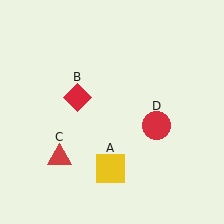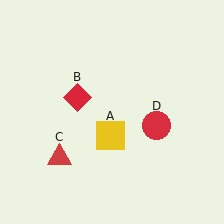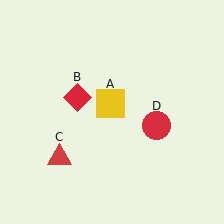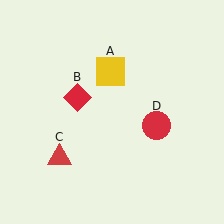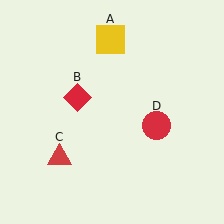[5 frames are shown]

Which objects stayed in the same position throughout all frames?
Red diamond (object B) and red triangle (object C) and red circle (object D) remained stationary.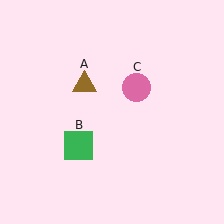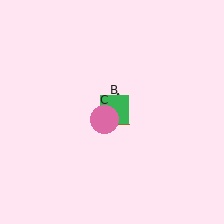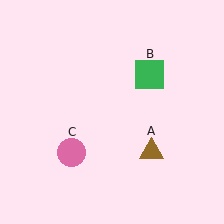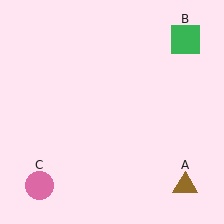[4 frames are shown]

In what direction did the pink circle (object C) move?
The pink circle (object C) moved down and to the left.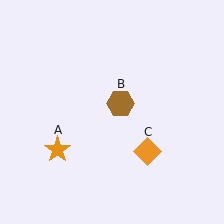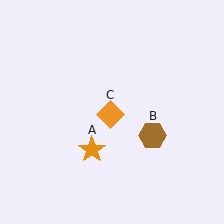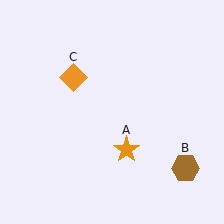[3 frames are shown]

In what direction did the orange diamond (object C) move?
The orange diamond (object C) moved up and to the left.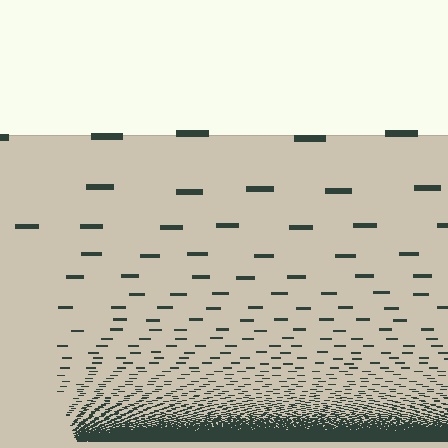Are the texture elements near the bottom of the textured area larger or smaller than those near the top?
Smaller. The gradient is inverted — elements near the bottom are smaller and denser.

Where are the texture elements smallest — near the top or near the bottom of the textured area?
Near the bottom.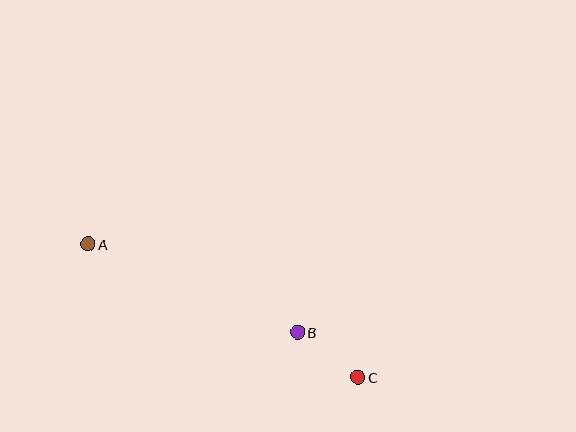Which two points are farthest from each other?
Points A and C are farthest from each other.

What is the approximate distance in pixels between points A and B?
The distance between A and B is approximately 227 pixels.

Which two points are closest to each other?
Points B and C are closest to each other.